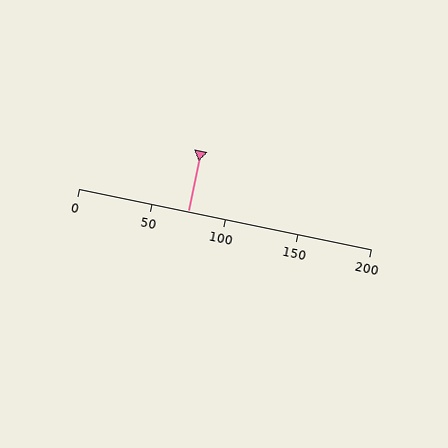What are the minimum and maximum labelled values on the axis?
The axis runs from 0 to 200.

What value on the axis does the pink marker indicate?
The marker indicates approximately 75.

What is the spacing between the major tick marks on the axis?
The major ticks are spaced 50 apart.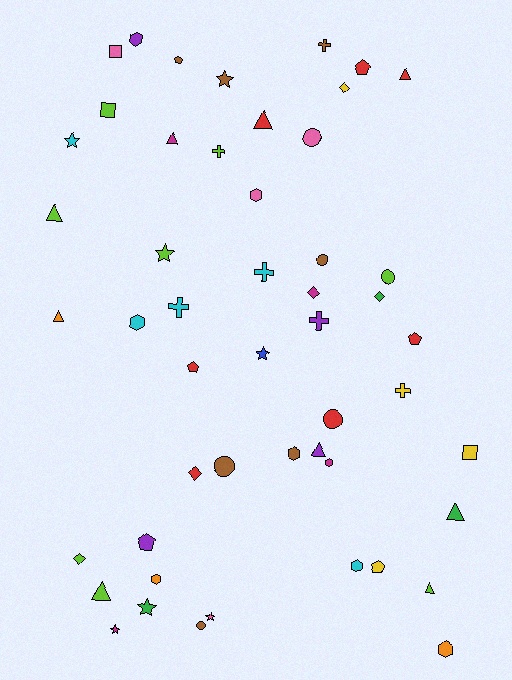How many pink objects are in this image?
There are 4 pink objects.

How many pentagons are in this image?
There are 6 pentagons.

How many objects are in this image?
There are 50 objects.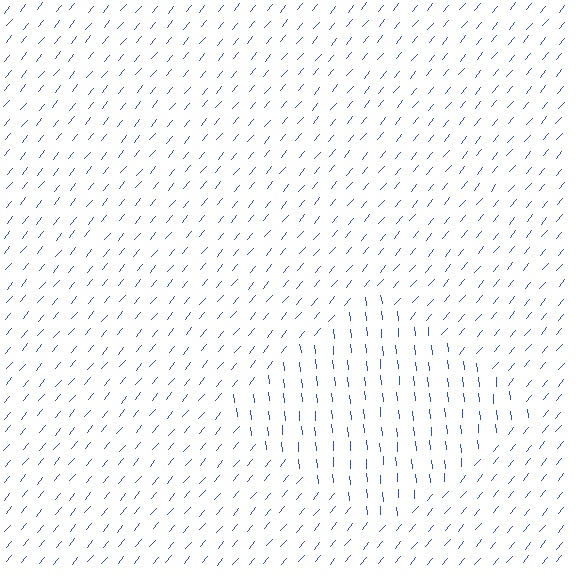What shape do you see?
I see a diamond.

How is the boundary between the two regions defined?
The boundary is defined purely by a change in line orientation (approximately 45 degrees difference). All lines are the same color and thickness.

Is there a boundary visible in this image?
Yes, there is a texture boundary formed by a change in line orientation.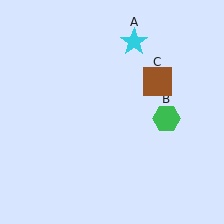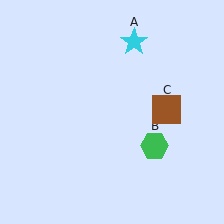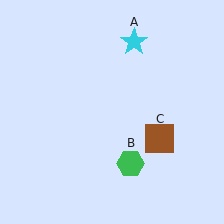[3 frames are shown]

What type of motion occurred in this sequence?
The green hexagon (object B), brown square (object C) rotated clockwise around the center of the scene.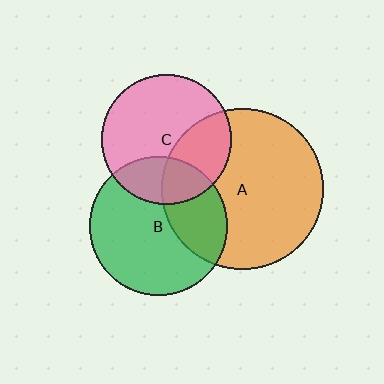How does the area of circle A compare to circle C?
Approximately 1.6 times.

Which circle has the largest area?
Circle A (orange).